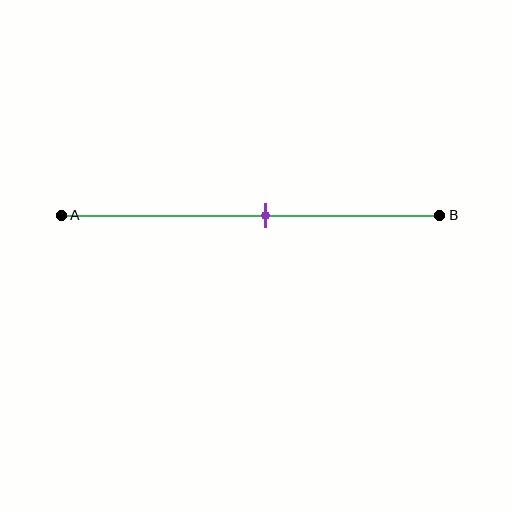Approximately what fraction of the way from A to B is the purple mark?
The purple mark is approximately 55% of the way from A to B.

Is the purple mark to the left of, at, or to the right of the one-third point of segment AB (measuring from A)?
The purple mark is to the right of the one-third point of segment AB.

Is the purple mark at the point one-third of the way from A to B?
No, the mark is at about 55% from A, not at the 33% one-third point.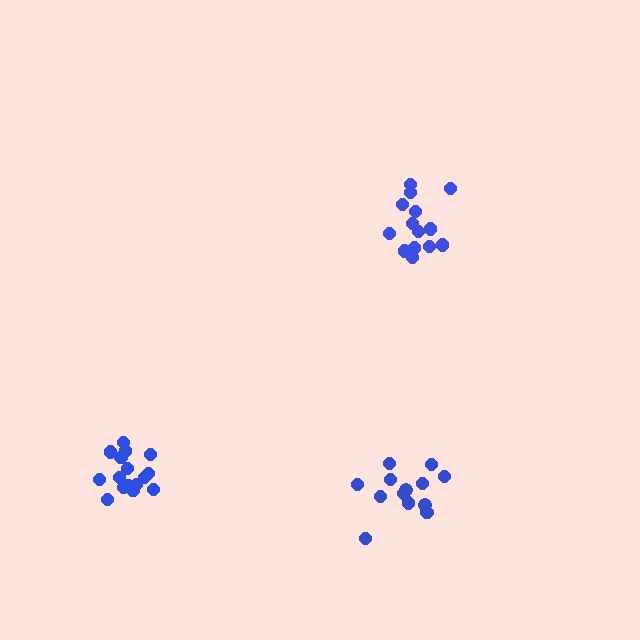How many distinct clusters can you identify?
There are 3 distinct clusters.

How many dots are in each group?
Group 1: 13 dots, Group 2: 16 dots, Group 3: 14 dots (43 total).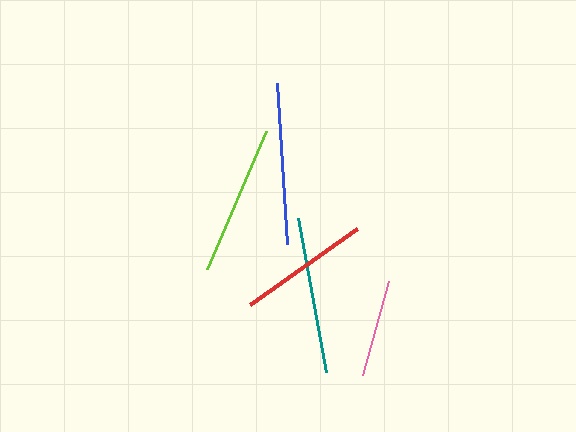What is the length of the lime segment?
The lime segment is approximately 150 pixels long.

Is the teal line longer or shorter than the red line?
The teal line is longer than the red line.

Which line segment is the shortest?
The pink line is the shortest at approximately 97 pixels.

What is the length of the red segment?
The red segment is approximately 131 pixels long.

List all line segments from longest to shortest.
From longest to shortest: blue, teal, lime, red, pink.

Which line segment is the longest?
The blue line is the longest at approximately 161 pixels.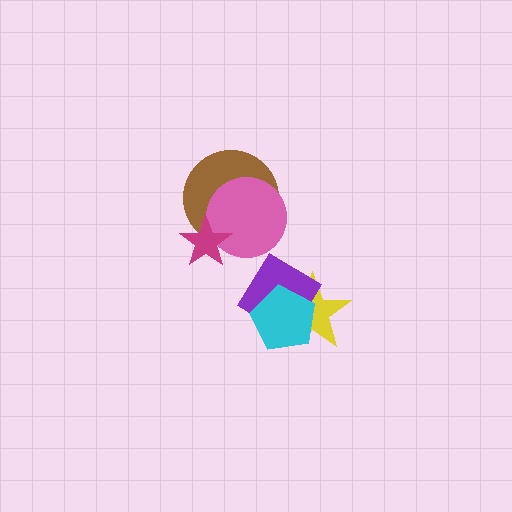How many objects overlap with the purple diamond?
2 objects overlap with the purple diamond.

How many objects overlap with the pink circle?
2 objects overlap with the pink circle.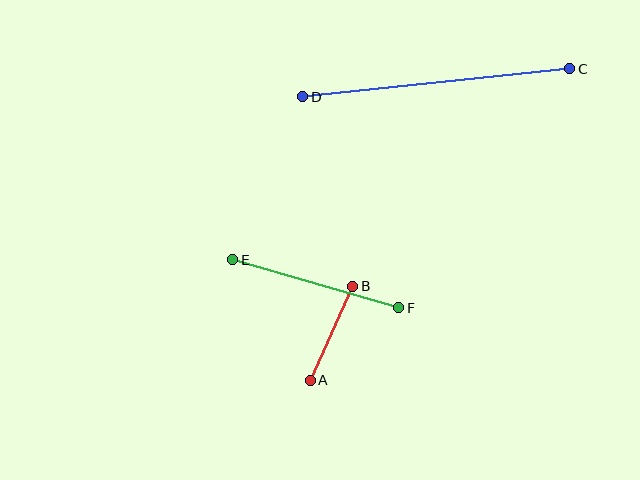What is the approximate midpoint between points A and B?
The midpoint is at approximately (332, 333) pixels.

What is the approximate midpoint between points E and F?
The midpoint is at approximately (316, 284) pixels.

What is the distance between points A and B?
The distance is approximately 103 pixels.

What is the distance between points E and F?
The distance is approximately 173 pixels.